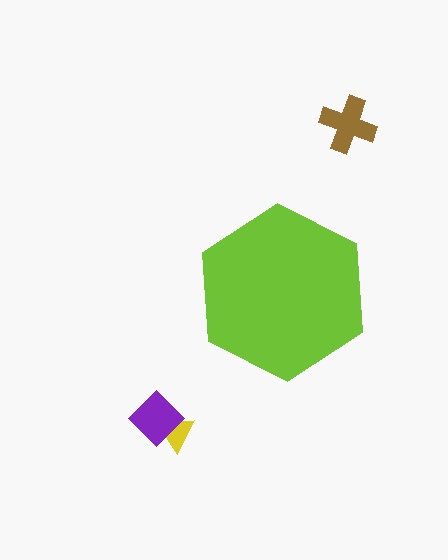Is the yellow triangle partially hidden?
No, the yellow triangle is fully visible.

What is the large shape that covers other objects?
A lime hexagon.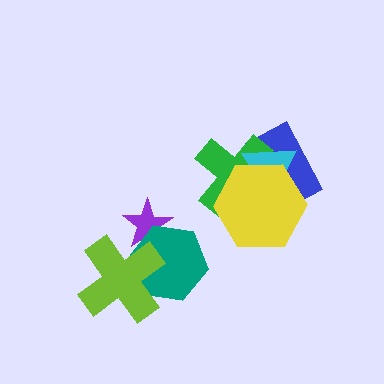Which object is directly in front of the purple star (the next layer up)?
The teal hexagon is directly in front of the purple star.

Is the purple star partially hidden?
Yes, it is partially covered by another shape.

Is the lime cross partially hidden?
No, no other shape covers it.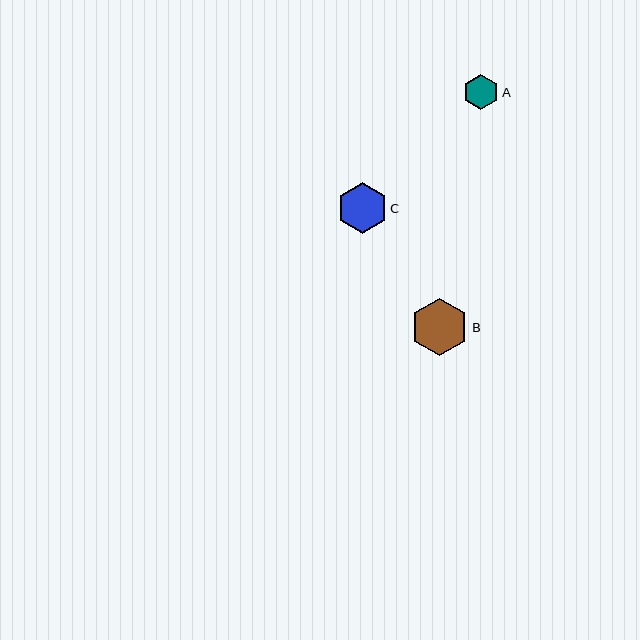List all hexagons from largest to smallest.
From largest to smallest: B, C, A.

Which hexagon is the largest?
Hexagon B is the largest with a size of approximately 58 pixels.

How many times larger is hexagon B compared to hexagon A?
Hexagon B is approximately 1.6 times the size of hexagon A.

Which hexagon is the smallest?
Hexagon A is the smallest with a size of approximately 35 pixels.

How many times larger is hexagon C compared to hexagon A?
Hexagon C is approximately 1.4 times the size of hexagon A.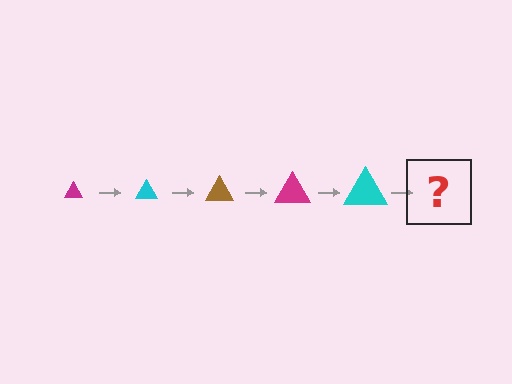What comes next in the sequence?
The next element should be a brown triangle, larger than the previous one.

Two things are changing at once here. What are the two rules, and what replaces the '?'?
The two rules are that the triangle grows larger each step and the color cycles through magenta, cyan, and brown. The '?' should be a brown triangle, larger than the previous one.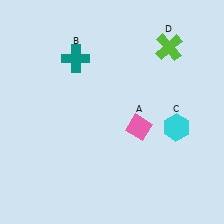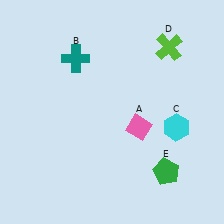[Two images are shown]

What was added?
A green pentagon (E) was added in Image 2.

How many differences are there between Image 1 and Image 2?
There is 1 difference between the two images.